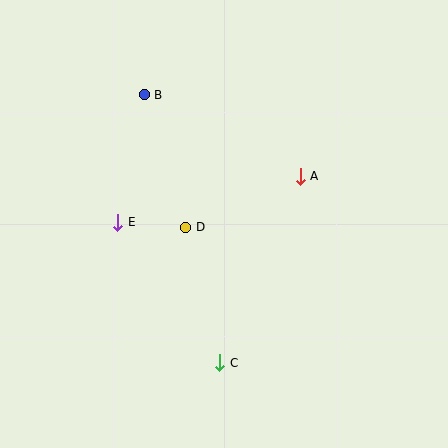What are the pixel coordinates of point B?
Point B is at (144, 95).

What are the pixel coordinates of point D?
Point D is at (186, 227).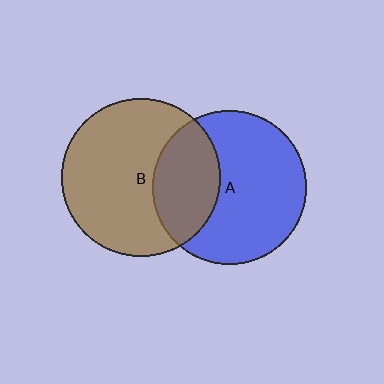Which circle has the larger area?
Circle B (brown).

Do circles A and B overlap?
Yes.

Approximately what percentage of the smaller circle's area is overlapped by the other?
Approximately 30%.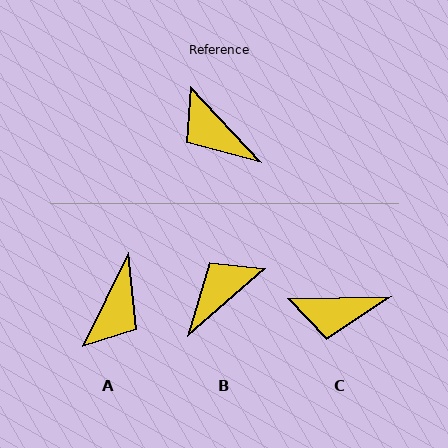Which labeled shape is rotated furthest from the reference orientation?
A, about 111 degrees away.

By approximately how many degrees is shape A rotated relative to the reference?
Approximately 111 degrees counter-clockwise.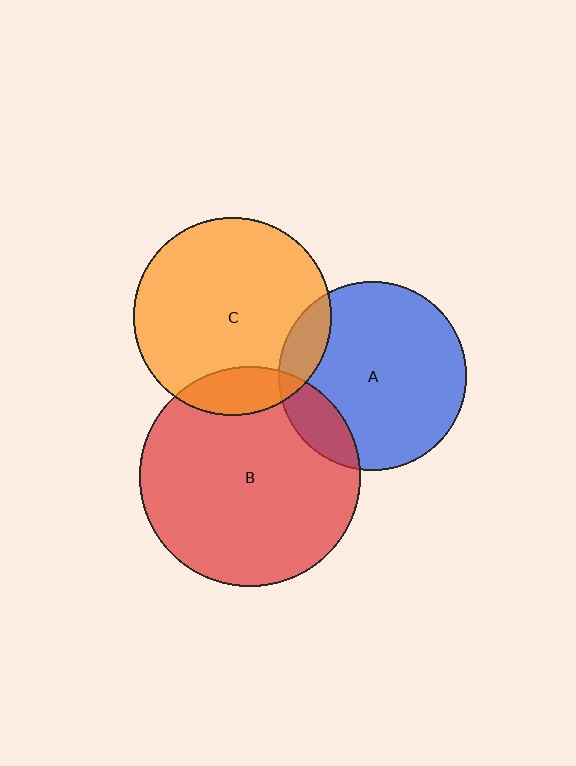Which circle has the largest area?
Circle B (red).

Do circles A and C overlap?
Yes.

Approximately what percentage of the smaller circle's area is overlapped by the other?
Approximately 10%.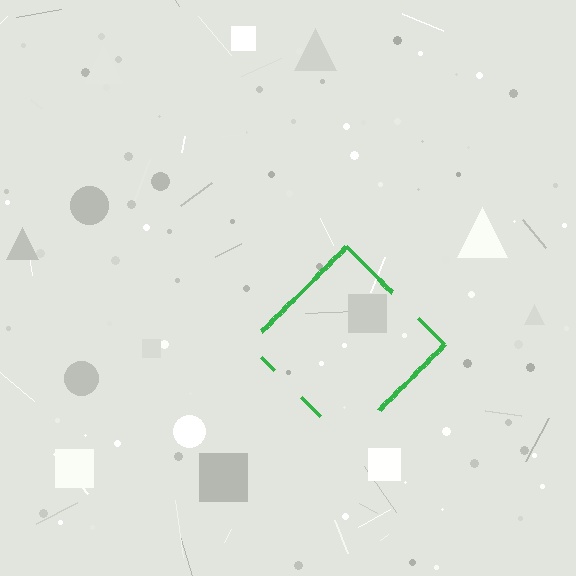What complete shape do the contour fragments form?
The contour fragments form a diamond.